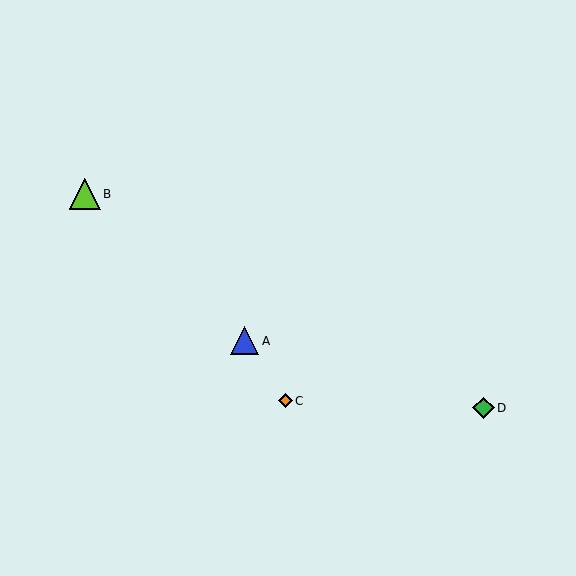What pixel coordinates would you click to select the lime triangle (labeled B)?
Click at (85, 194) to select the lime triangle B.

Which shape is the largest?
The lime triangle (labeled B) is the largest.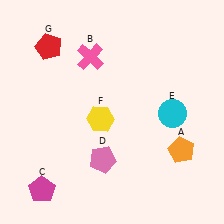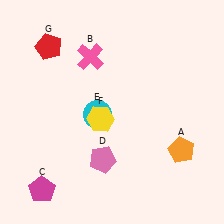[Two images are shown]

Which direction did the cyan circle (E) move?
The cyan circle (E) moved left.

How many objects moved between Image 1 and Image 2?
1 object moved between the two images.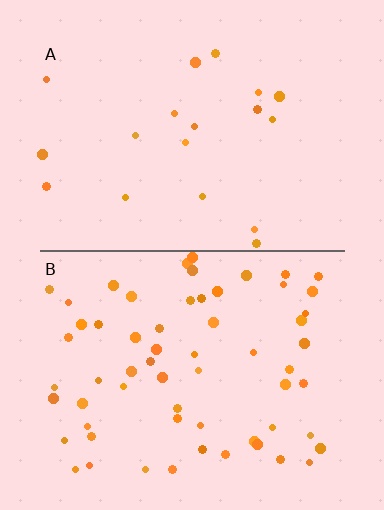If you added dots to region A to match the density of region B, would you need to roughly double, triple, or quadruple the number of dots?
Approximately triple.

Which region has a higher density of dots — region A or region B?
B (the bottom).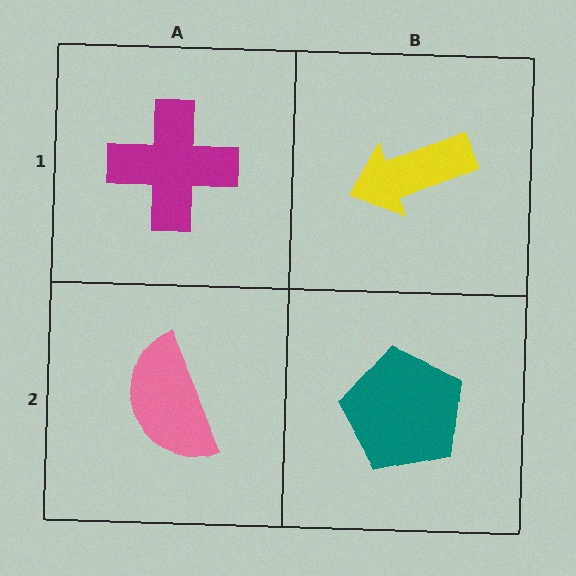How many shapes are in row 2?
2 shapes.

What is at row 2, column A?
A pink semicircle.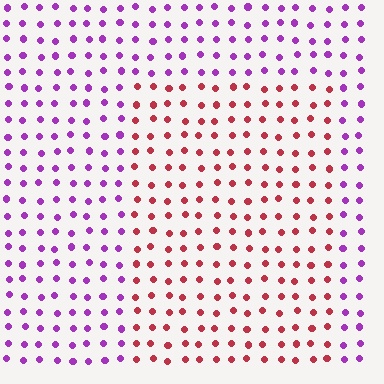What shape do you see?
I see a rectangle.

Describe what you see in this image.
The image is filled with small purple elements in a uniform arrangement. A rectangle-shaped region is visible where the elements are tinted to a slightly different hue, forming a subtle color boundary.